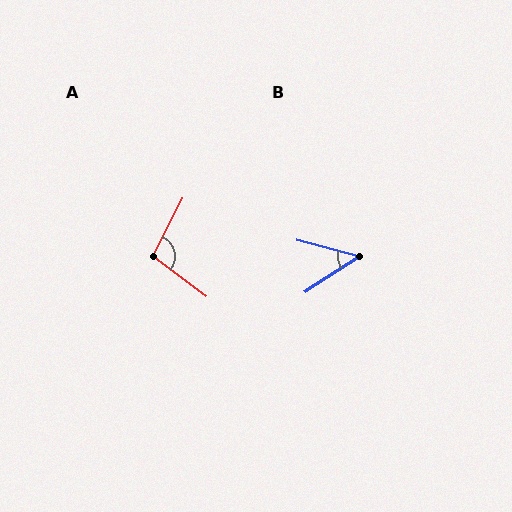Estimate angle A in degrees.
Approximately 101 degrees.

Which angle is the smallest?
B, at approximately 48 degrees.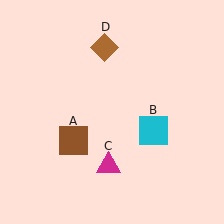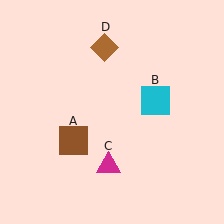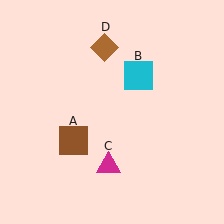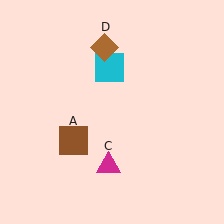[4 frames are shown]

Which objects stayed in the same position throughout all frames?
Brown square (object A) and magenta triangle (object C) and brown diamond (object D) remained stationary.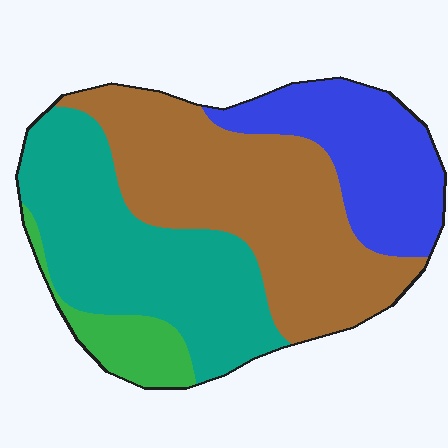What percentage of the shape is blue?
Blue covers about 20% of the shape.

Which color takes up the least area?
Green, at roughly 10%.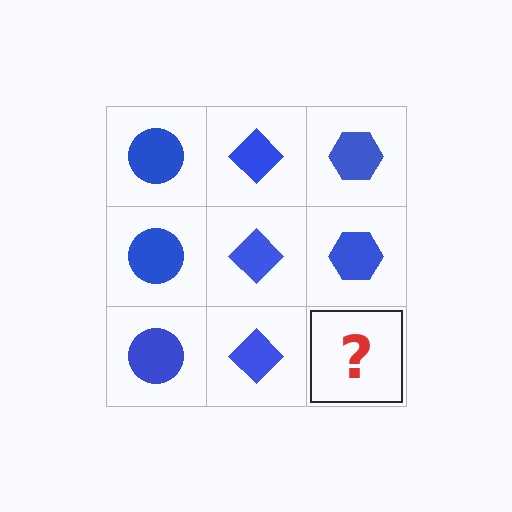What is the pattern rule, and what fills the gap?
The rule is that each column has a consistent shape. The gap should be filled with a blue hexagon.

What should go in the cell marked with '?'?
The missing cell should contain a blue hexagon.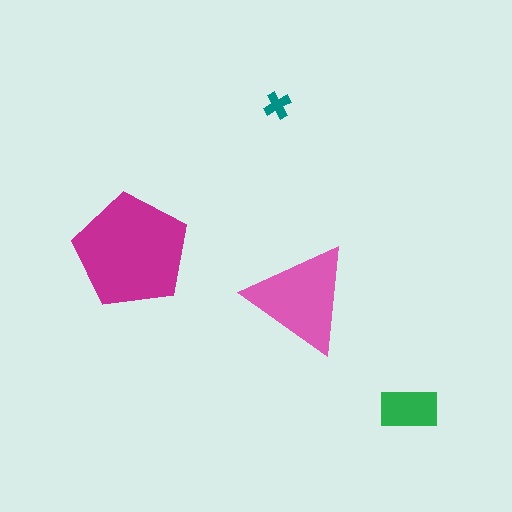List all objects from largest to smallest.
The magenta pentagon, the pink triangle, the green rectangle, the teal cross.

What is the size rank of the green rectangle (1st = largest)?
3rd.